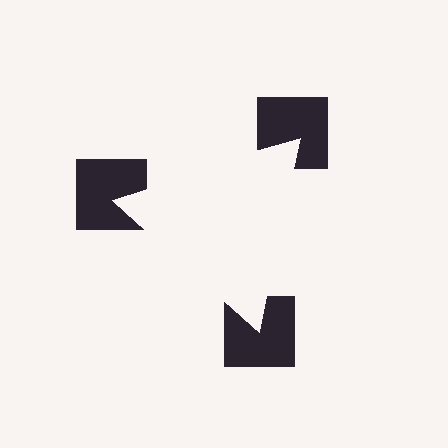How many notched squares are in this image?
There are 3 — one at each vertex of the illusory triangle.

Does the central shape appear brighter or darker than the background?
It typically appears slightly brighter than the background, even though no actual brightness change is drawn.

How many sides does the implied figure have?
3 sides.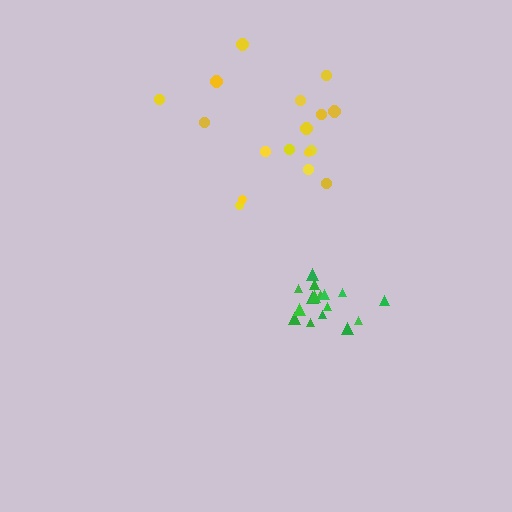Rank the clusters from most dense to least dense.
green, yellow.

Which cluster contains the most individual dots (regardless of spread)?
Yellow (17).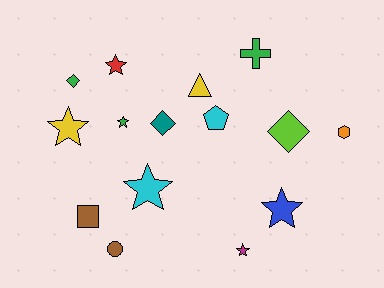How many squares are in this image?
There is 1 square.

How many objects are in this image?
There are 15 objects.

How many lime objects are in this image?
There is 1 lime object.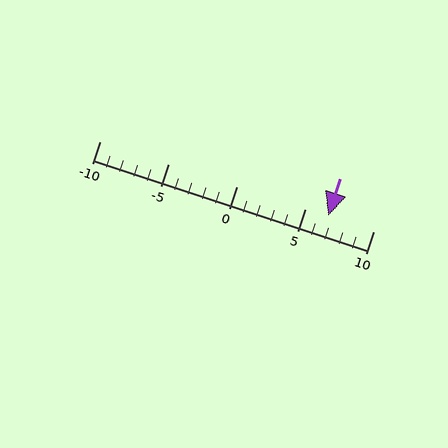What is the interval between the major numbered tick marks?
The major tick marks are spaced 5 units apart.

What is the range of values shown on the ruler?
The ruler shows values from -10 to 10.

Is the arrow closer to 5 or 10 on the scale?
The arrow is closer to 5.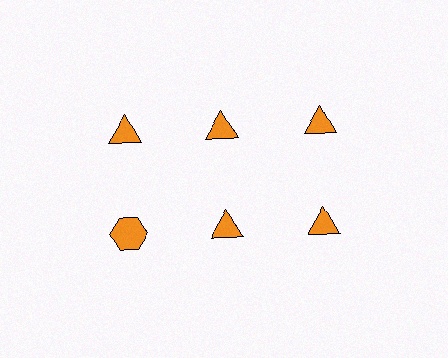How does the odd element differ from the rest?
It has a different shape: hexagon instead of triangle.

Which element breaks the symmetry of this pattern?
The orange hexagon in the second row, leftmost column breaks the symmetry. All other shapes are orange triangles.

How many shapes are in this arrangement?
There are 6 shapes arranged in a grid pattern.